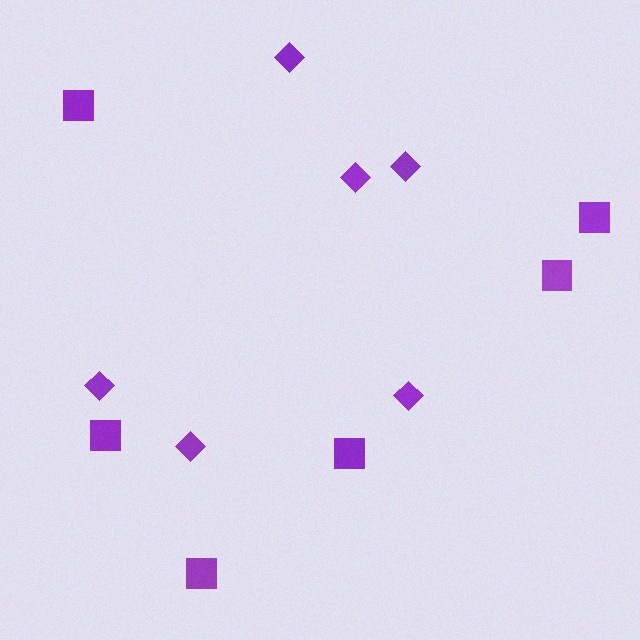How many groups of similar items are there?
There are 2 groups: one group of squares (6) and one group of diamonds (6).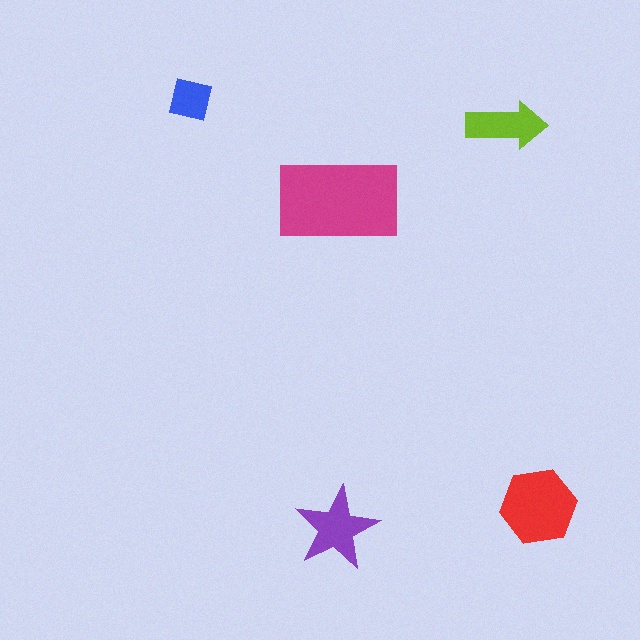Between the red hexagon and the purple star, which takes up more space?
The red hexagon.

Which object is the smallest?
The blue square.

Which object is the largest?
The magenta rectangle.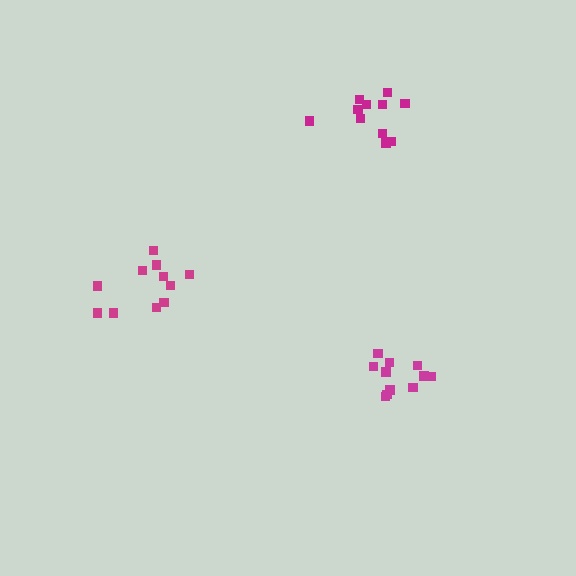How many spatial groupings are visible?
There are 3 spatial groupings.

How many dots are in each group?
Group 1: 11 dots, Group 2: 11 dots, Group 3: 11 dots (33 total).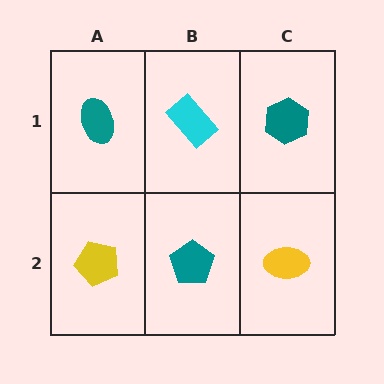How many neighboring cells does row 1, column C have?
2.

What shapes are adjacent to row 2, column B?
A cyan rectangle (row 1, column B), a yellow pentagon (row 2, column A), a yellow ellipse (row 2, column C).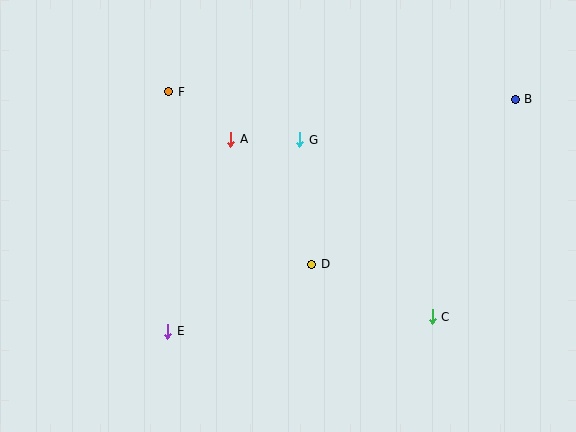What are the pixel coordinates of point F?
Point F is at (169, 92).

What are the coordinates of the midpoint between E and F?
The midpoint between E and F is at (168, 212).